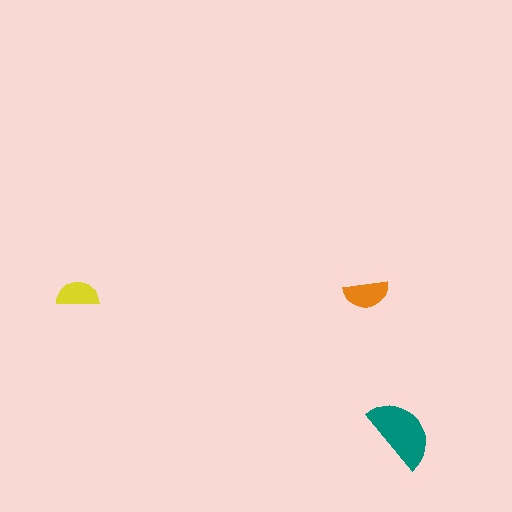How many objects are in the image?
There are 3 objects in the image.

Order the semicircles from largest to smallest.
the teal one, the orange one, the yellow one.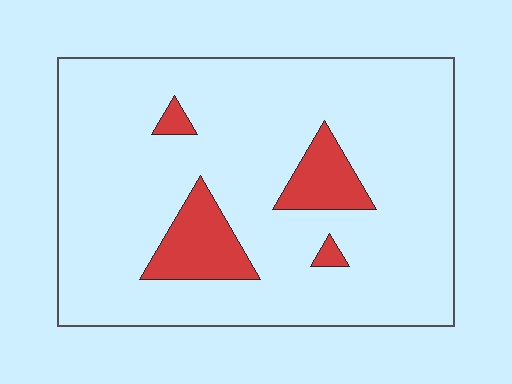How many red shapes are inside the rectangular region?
4.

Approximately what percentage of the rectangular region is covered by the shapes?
Approximately 10%.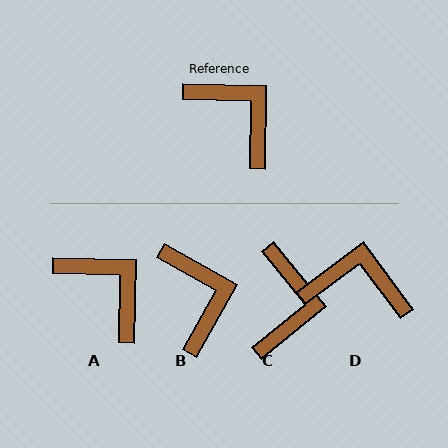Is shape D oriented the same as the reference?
No, it is off by about 38 degrees.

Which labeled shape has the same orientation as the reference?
A.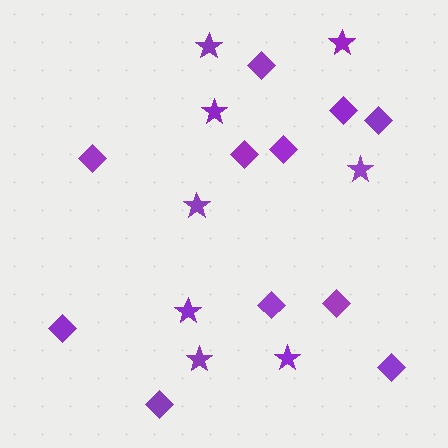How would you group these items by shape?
There are 2 groups: one group of stars (8) and one group of diamonds (11).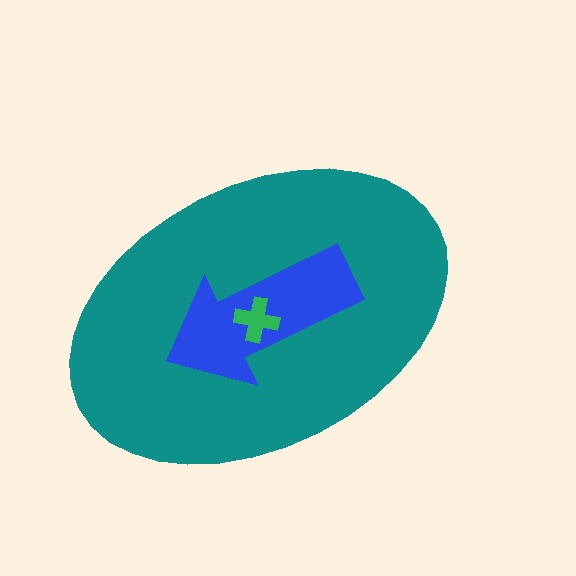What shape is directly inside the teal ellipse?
The blue arrow.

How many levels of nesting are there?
3.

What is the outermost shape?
The teal ellipse.